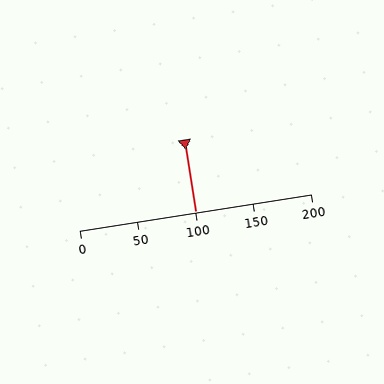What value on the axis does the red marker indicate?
The marker indicates approximately 100.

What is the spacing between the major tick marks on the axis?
The major ticks are spaced 50 apart.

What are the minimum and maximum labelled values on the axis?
The axis runs from 0 to 200.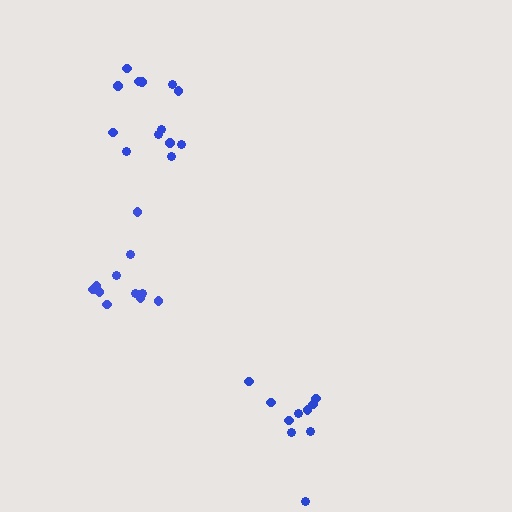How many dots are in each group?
Group 1: 11 dots, Group 2: 13 dots, Group 3: 10 dots (34 total).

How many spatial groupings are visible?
There are 3 spatial groupings.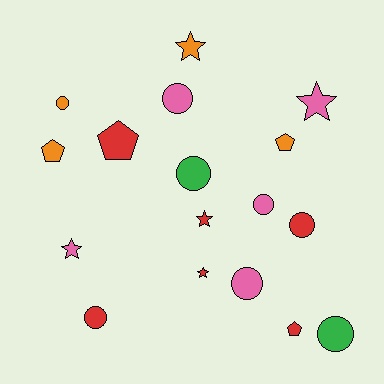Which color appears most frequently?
Red, with 6 objects.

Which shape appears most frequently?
Circle, with 8 objects.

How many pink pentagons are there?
There are no pink pentagons.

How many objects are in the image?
There are 17 objects.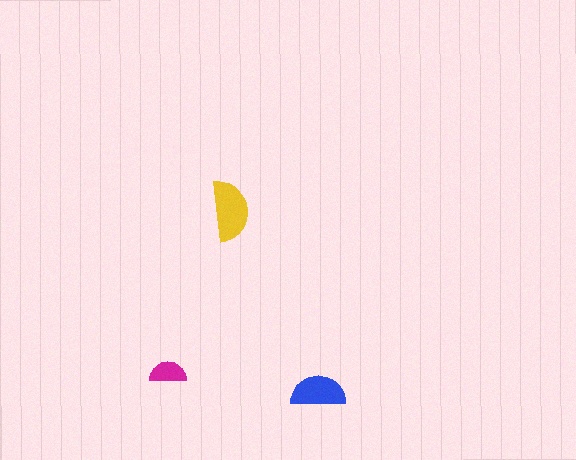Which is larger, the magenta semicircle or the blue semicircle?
The blue one.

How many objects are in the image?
There are 3 objects in the image.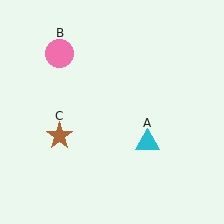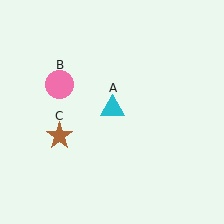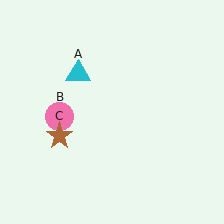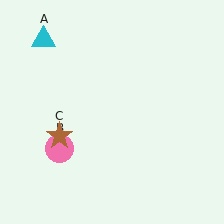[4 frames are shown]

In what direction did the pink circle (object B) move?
The pink circle (object B) moved down.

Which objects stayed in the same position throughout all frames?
Brown star (object C) remained stationary.